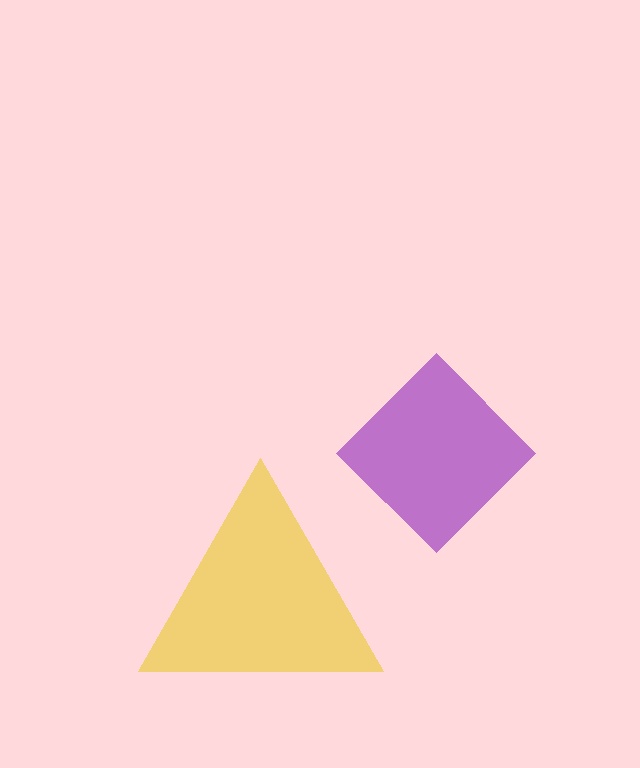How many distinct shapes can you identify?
There are 2 distinct shapes: a purple diamond, a yellow triangle.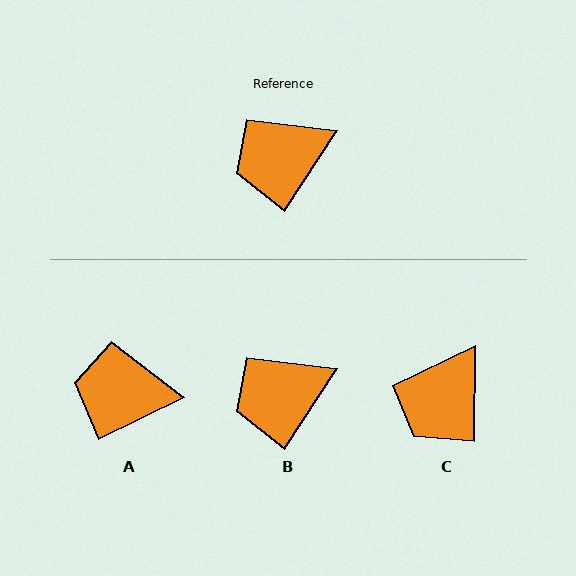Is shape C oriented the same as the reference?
No, it is off by about 33 degrees.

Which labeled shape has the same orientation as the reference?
B.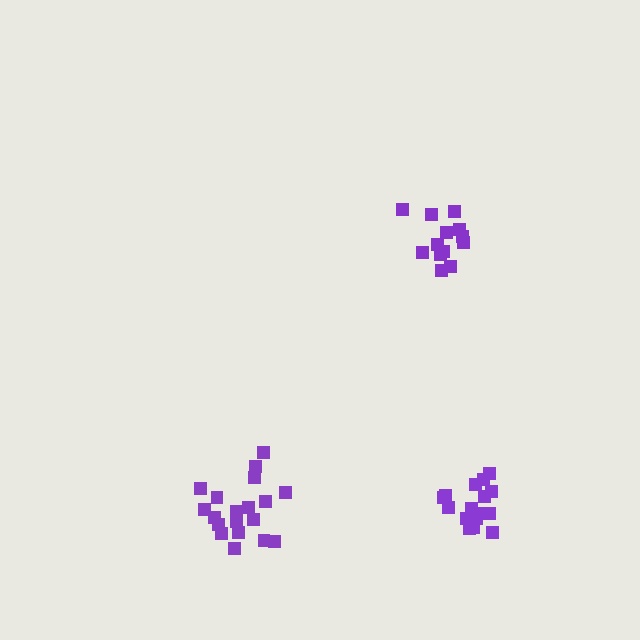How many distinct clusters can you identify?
There are 3 distinct clusters.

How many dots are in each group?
Group 1: 19 dots, Group 2: 17 dots, Group 3: 13 dots (49 total).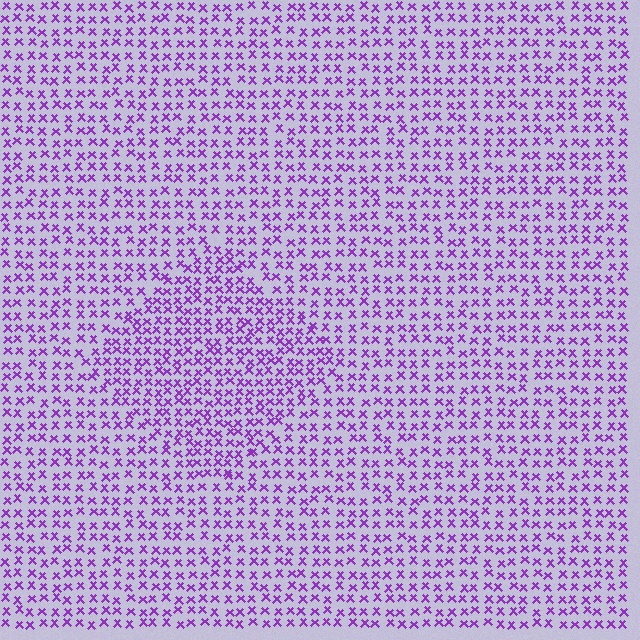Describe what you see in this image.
The image contains small purple elements arranged at two different densities. A diamond-shaped region is visible where the elements are more densely packed than the surrounding area.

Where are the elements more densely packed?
The elements are more densely packed inside the diamond boundary.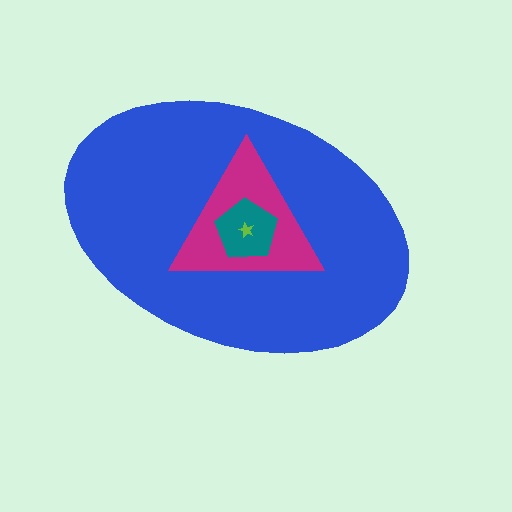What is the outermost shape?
The blue ellipse.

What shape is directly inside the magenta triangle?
The teal pentagon.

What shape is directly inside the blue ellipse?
The magenta triangle.